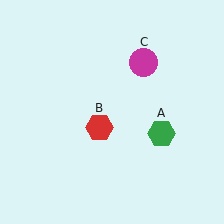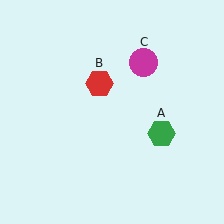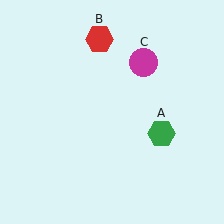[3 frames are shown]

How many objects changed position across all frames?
1 object changed position: red hexagon (object B).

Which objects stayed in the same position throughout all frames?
Green hexagon (object A) and magenta circle (object C) remained stationary.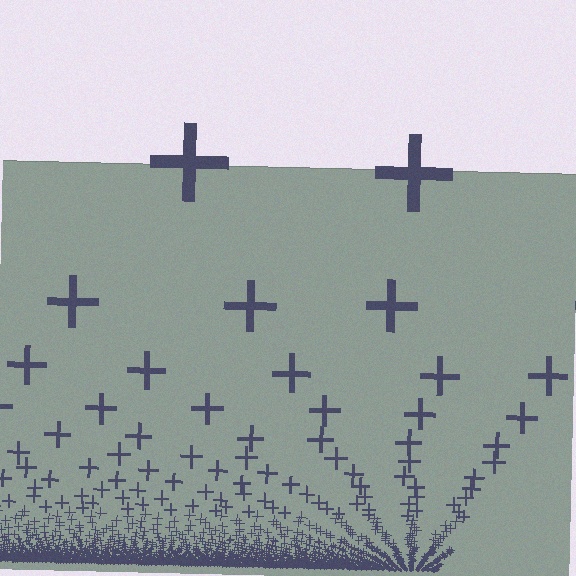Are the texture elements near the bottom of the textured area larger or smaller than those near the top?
Smaller. The gradient is inverted — elements near the bottom are smaller and denser.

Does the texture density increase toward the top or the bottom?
Density increases toward the bottom.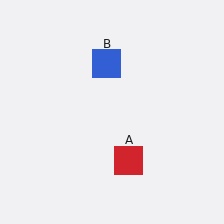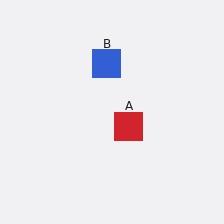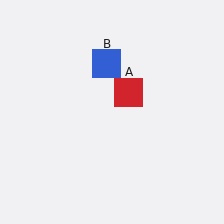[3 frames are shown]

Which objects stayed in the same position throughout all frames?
Blue square (object B) remained stationary.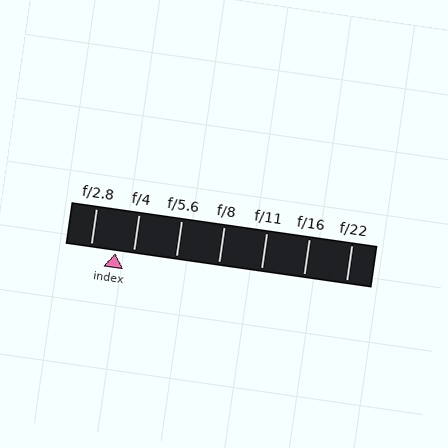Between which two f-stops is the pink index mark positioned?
The index mark is between f/2.8 and f/4.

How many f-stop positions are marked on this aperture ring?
There are 7 f-stop positions marked.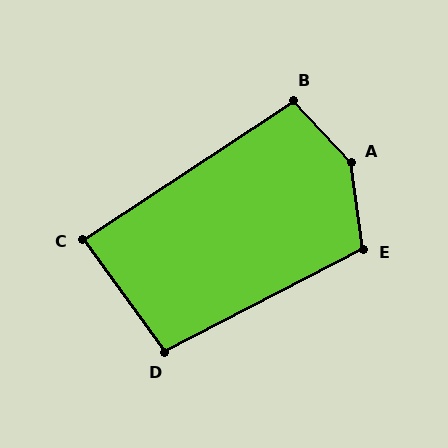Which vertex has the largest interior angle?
A, at approximately 145 degrees.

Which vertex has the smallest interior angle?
C, at approximately 88 degrees.